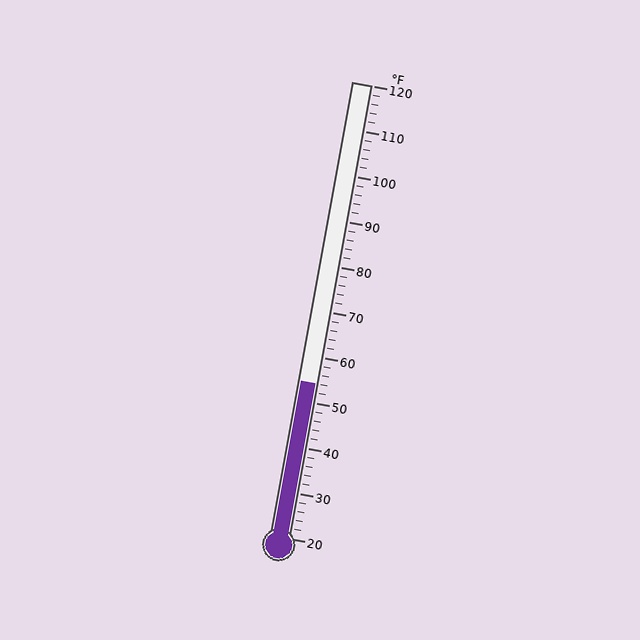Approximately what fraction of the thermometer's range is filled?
The thermometer is filled to approximately 35% of its range.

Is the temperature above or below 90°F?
The temperature is below 90°F.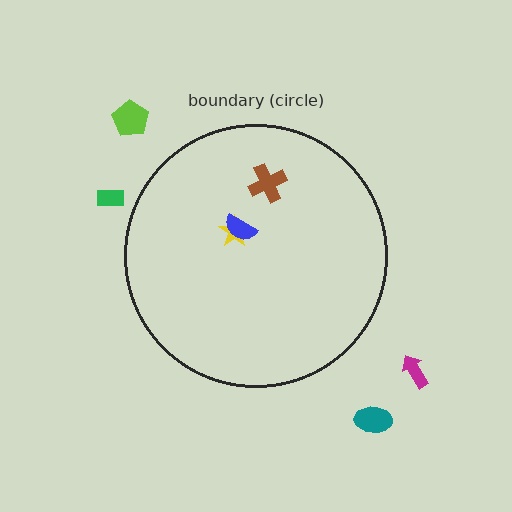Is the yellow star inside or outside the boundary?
Inside.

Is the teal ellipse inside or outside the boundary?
Outside.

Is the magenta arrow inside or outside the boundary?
Outside.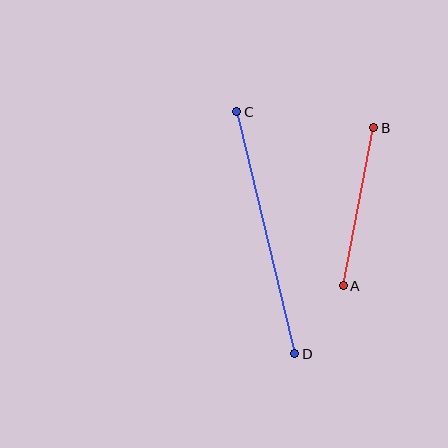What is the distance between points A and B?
The distance is approximately 161 pixels.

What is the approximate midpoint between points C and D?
The midpoint is at approximately (266, 233) pixels.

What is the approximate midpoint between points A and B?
The midpoint is at approximately (358, 207) pixels.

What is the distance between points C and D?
The distance is approximately 249 pixels.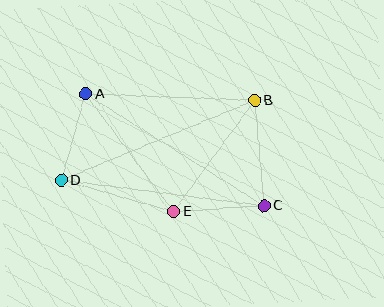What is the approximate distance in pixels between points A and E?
The distance between A and E is approximately 147 pixels.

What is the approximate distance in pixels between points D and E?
The distance between D and E is approximately 116 pixels.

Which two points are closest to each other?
Points A and D are closest to each other.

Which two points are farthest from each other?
Points A and C are farthest from each other.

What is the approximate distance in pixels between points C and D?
The distance between C and D is approximately 204 pixels.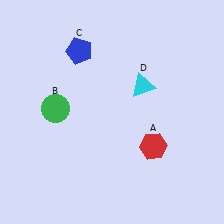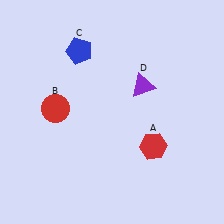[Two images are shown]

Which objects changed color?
B changed from green to red. D changed from cyan to purple.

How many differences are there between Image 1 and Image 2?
There are 2 differences between the two images.